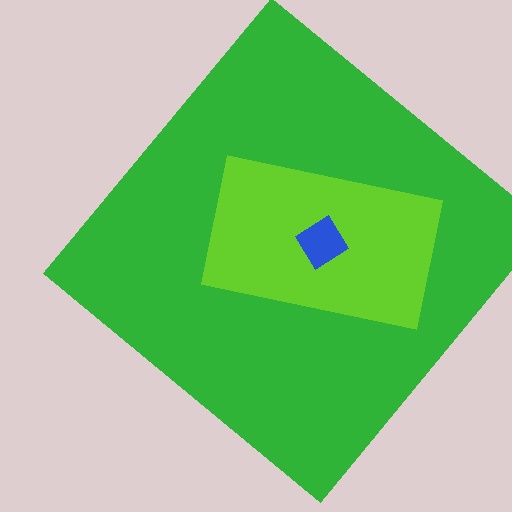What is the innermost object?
The blue diamond.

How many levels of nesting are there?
3.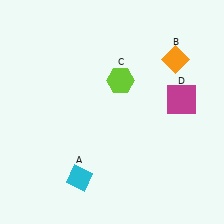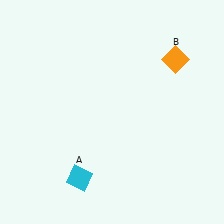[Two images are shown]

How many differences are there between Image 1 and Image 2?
There are 2 differences between the two images.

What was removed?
The lime hexagon (C), the magenta square (D) were removed in Image 2.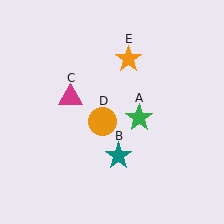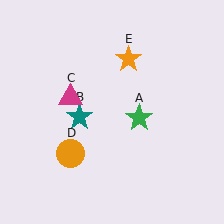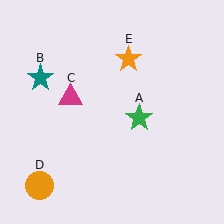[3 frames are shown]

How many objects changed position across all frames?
2 objects changed position: teal star (object B), orange circle (object D).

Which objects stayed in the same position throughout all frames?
Green star (object A) and magenta triangle (object C) and orange star (object E) remained stationary.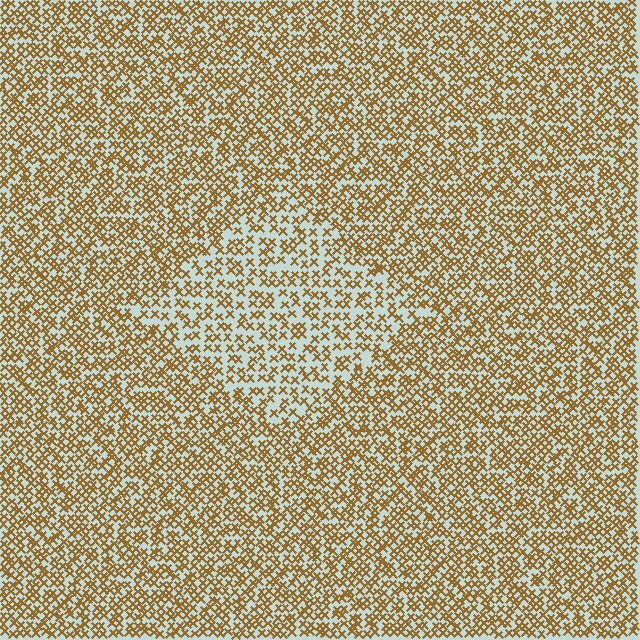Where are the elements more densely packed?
The elements are more densely packed outside the diamond boundary.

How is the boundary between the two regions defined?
The boundary is defined by a change in element density (approximately 1.7x ratio). All elements are the same color, size, and shape.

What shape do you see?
I see a diamond.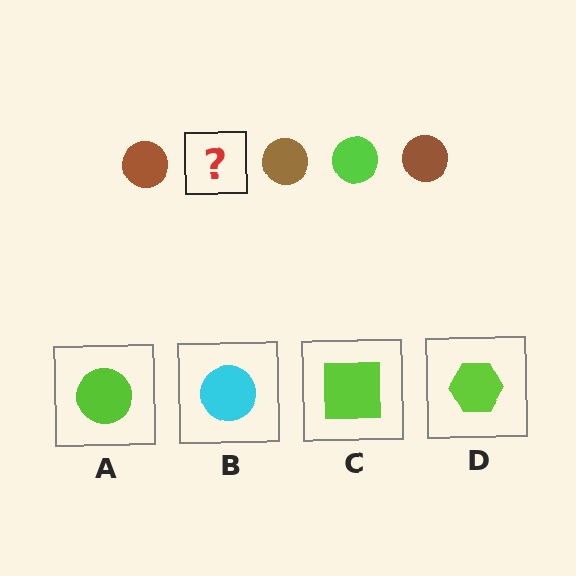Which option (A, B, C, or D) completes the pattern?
A.